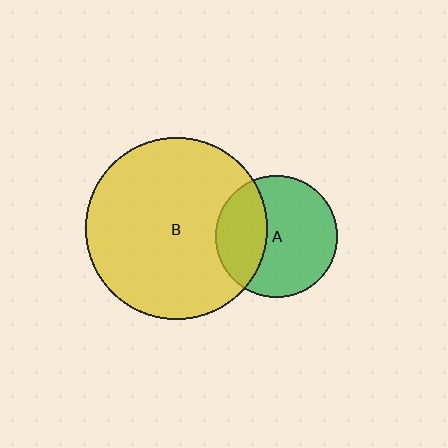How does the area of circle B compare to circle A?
Approximately 2.2 times.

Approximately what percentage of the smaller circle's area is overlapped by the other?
Approximately 35%.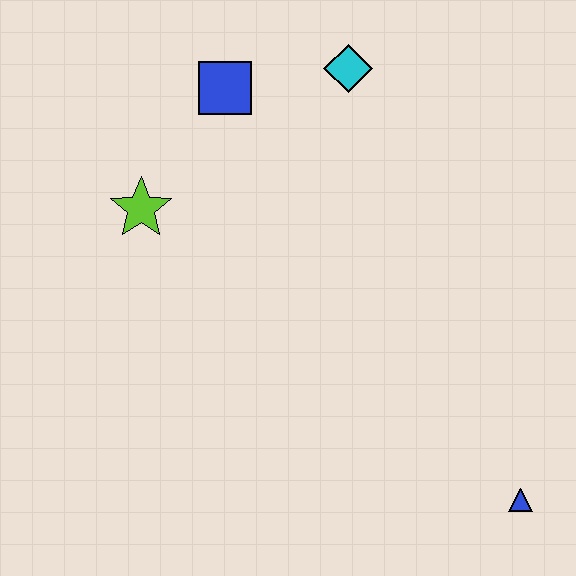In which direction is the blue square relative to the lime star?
The blue square is above the lime star.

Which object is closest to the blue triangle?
The cyan diamond is closest to the blue triangle.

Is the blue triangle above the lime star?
No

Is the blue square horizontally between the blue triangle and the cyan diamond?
No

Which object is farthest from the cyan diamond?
The blue triangle is farthest from the cyan diamond.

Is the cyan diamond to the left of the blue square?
No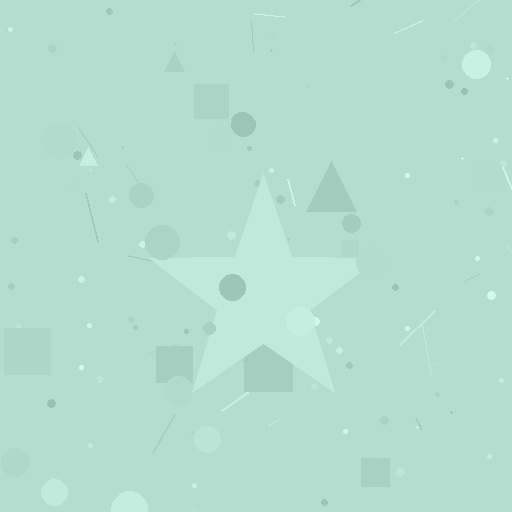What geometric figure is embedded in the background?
A star is embedded in the background.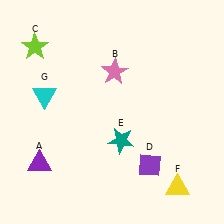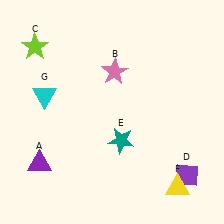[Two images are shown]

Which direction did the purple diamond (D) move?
The purple diamond (D) moved right.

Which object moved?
The purple diamond (D) moved right.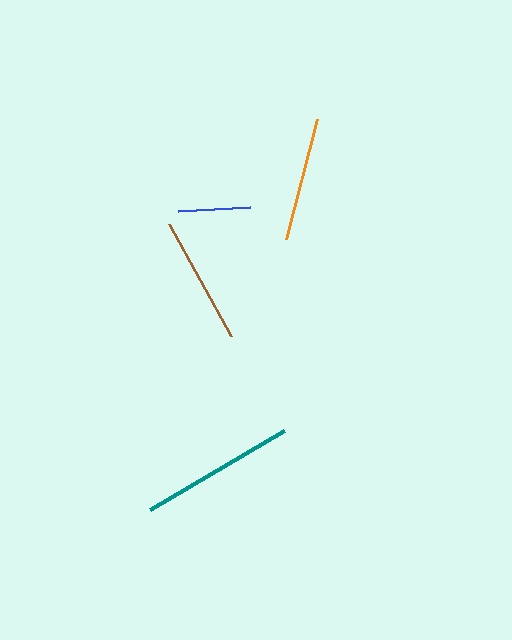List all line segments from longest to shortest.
From longest to shortest: teal, brown, orange, blue.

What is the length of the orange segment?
The orange segment is approximately 124 pixels long.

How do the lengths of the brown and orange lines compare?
The brown and orange lines are approximately the same length.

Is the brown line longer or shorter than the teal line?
The teal line is longer than the brown line.